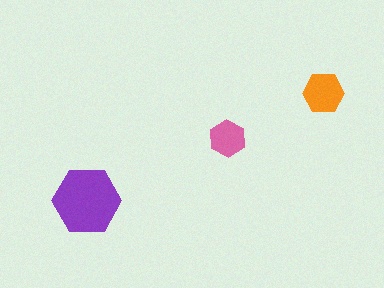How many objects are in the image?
There are 3 objects in the image.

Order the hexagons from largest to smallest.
the purple one, the orange one, the pink one.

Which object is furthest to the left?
The purple hexagon is leftmost.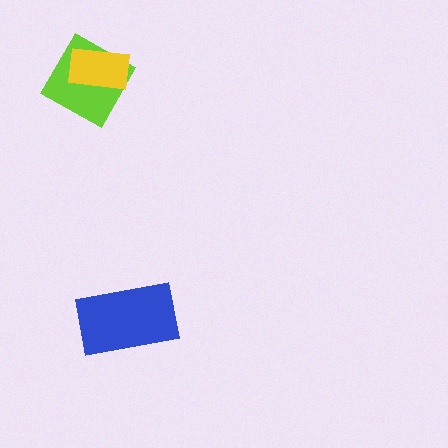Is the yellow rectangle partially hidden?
No, no other shape covers it.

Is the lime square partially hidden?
Yes, it is partially covered by another shape.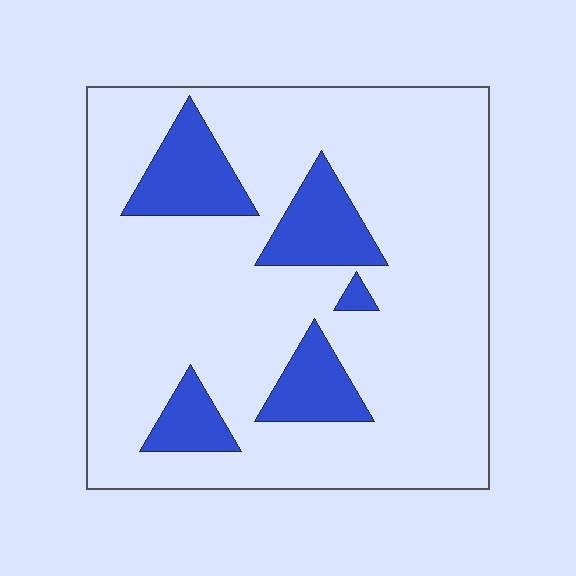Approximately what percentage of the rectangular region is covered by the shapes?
Approximately 15%.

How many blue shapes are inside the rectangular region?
5.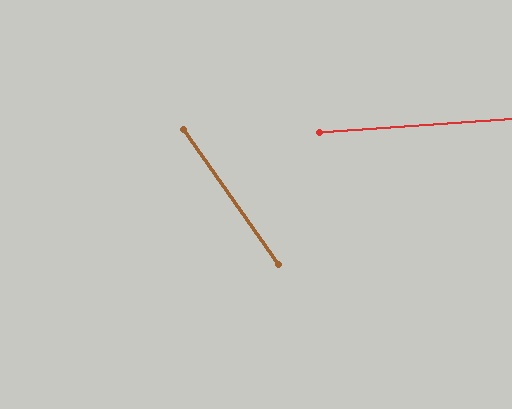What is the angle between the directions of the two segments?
Approximately 59 degrees.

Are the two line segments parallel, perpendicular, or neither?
Neither parallel nor perpendicular — they differ by about 59°.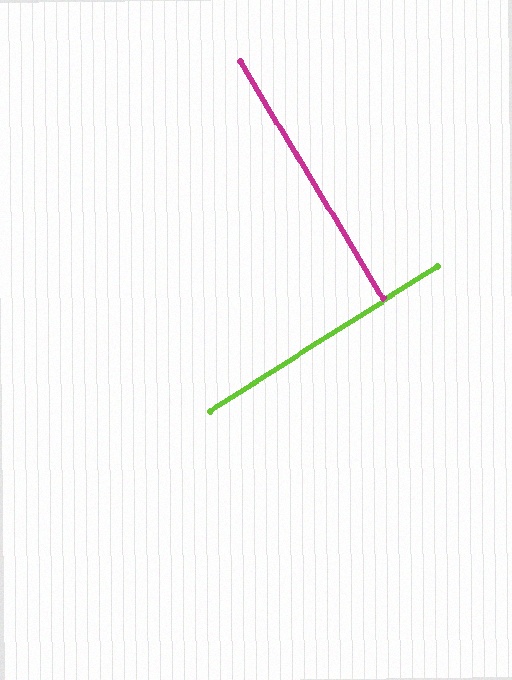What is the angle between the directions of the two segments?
Approximately 89 degrees.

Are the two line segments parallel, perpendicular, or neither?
Perpendicular — they meet at approximately 89°.